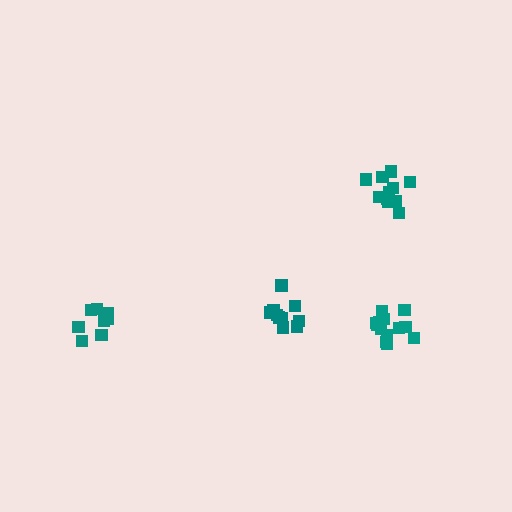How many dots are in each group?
Group 1: 14 dots, Group 2: 13 dots, Group 3: 10 dots, Group 4: 9 dots (46 total).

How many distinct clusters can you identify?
There are 4 distinct clusters.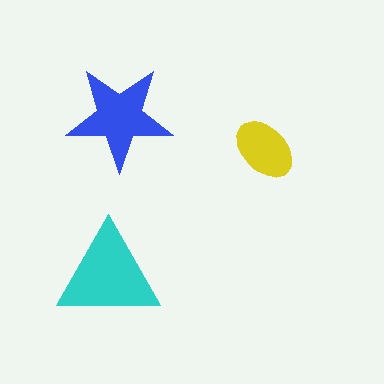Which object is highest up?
The blue star is topmost.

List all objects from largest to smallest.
The cyan triangle, the blue star, the yellow ellipse.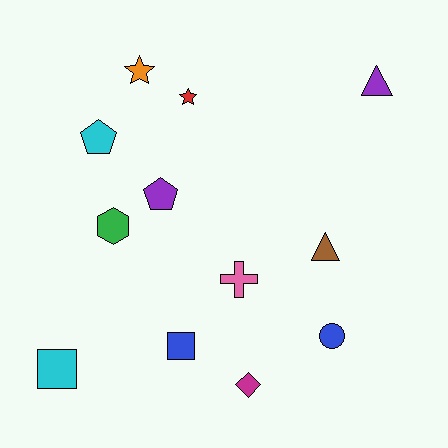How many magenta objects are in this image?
There is 1 magenta object.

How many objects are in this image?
There are 12 objects.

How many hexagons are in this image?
There is 1 hexagon.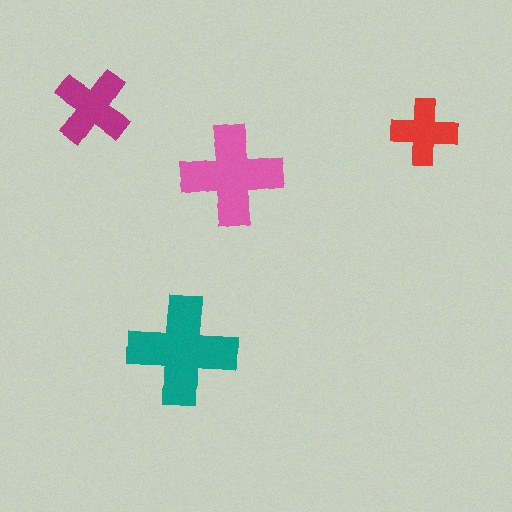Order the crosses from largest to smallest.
the teal one, the pink one, the magenta one, the red one.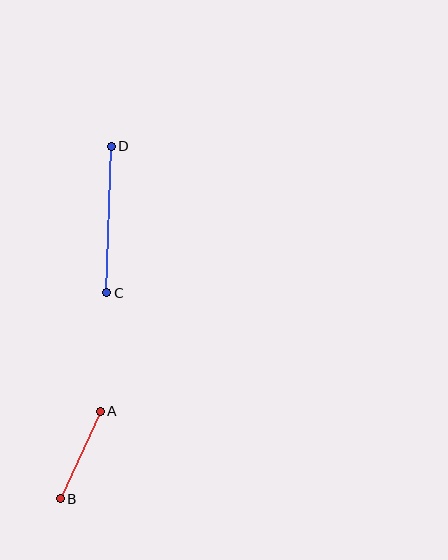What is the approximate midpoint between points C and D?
The midpoint is at approximately (109, 220) pixels.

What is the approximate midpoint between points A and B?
The midpoint is at approximately (80, 455) pixels.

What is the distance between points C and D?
The distance is approximately 147 pixels.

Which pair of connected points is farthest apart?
Points C and D are farthest apart.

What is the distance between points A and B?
The distance is approximately 96 pixels.